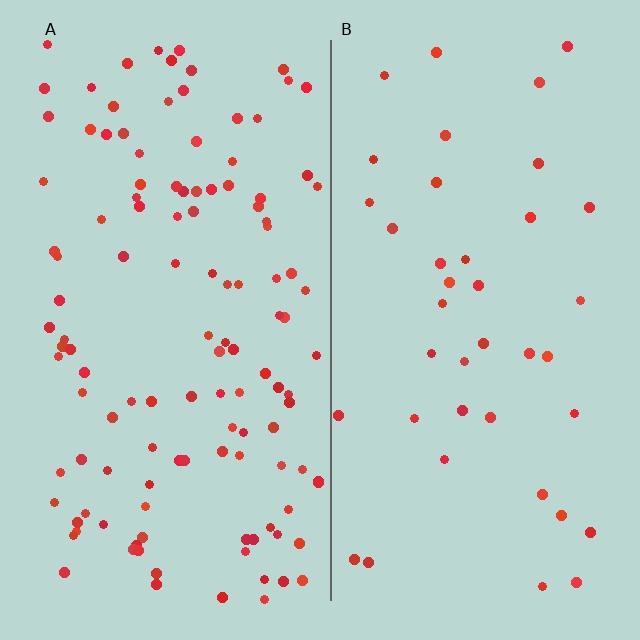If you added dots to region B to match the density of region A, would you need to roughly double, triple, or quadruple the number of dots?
Approximately triple.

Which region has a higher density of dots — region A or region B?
A (the left).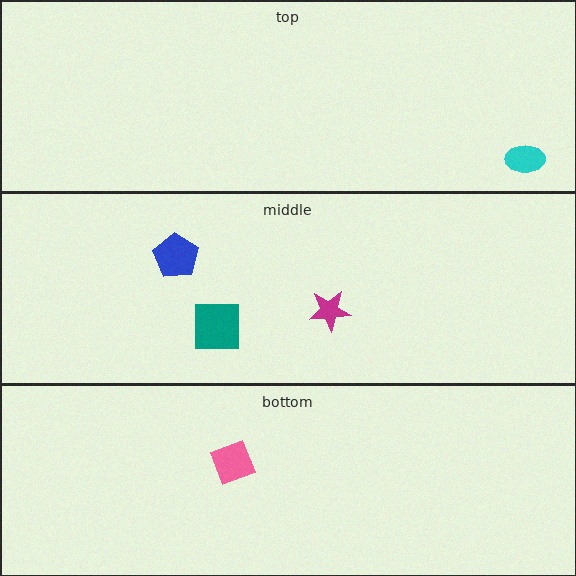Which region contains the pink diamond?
The bottom region.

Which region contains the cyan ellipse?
The top region.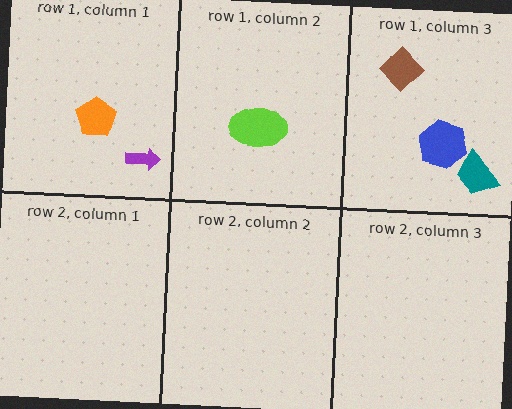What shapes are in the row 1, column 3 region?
The brown diamond, the blue hexagon, the teal trapezoid.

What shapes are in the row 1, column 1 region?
The orange pentagon, the purple arrow.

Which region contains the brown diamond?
The row 1, column 3 region.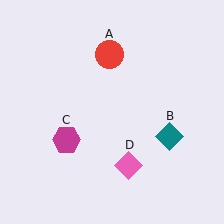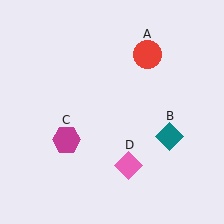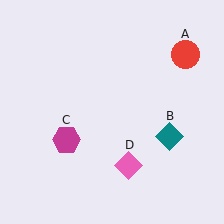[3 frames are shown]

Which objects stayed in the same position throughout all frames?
Teal diamond (object B) and magenta hexagon (object C) and pink diamond (object D) remained stationary.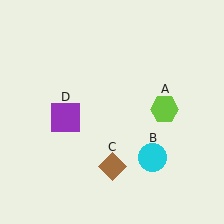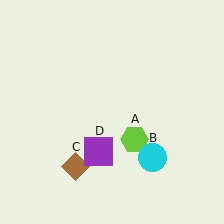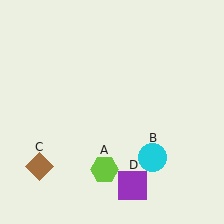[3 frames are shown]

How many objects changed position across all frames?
3 objects changed position: lime hexagon (object A), brown diamond (object C), purple square (object D).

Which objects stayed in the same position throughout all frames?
Cyan circle (object B) remained stationary.